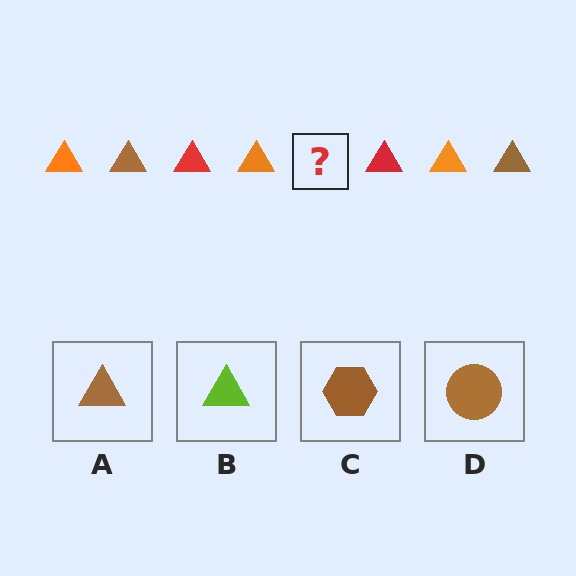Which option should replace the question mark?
Option A.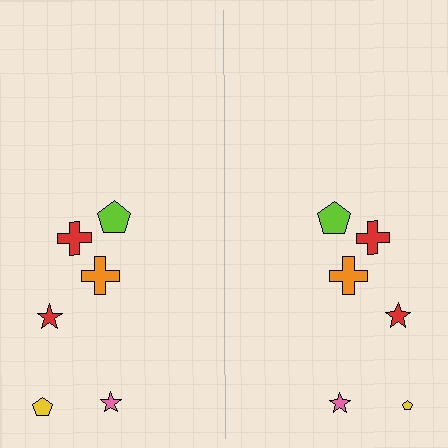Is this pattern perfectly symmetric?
No, the pattern is not perfectly symmetric. The yellow pentagon on the right side has a different size than its mirror counterpart.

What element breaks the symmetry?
The yellow pentagon on the right side has a different size than its mirror counterpart.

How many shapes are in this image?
There are 12 shapes in this image.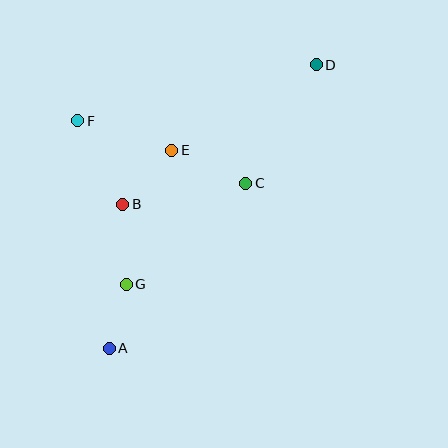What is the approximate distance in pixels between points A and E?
The distance between A and E is approximately 208 pixels.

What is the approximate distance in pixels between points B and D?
The distance between B and D is approximately 238 pixels.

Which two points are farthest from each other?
Points A and D are farthest from each other.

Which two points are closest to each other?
Points A and G are closest to each other.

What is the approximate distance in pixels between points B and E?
The distance between B and E is approximately 73 pixels.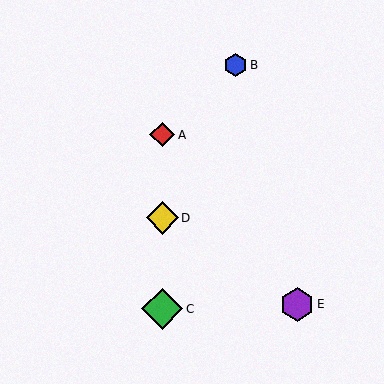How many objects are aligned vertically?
3 objects (A, C, D) are aligned vertically.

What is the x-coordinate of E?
Object E is at x≈297.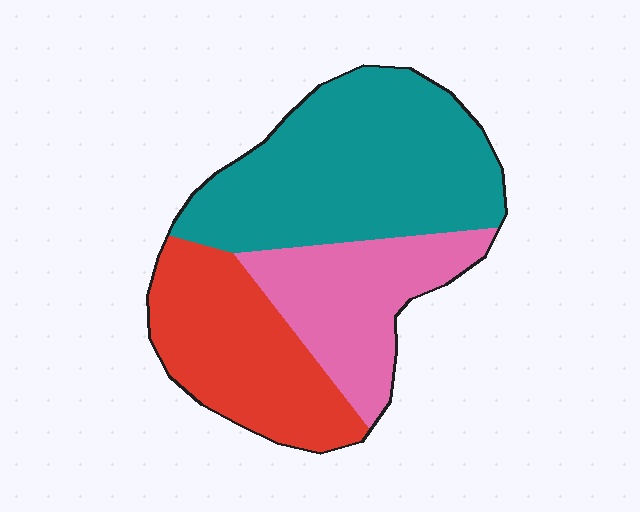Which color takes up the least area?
Pink, at roughly 25%.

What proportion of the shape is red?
Red covers roughly 30% of the shape.